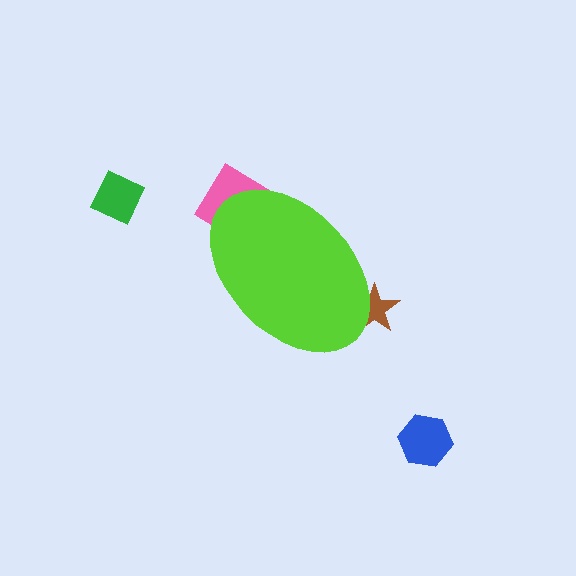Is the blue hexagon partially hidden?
No, the blue hexagon is fully visible.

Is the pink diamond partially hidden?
Yes, the pink diamond is partially hidden behind the lime ellipse.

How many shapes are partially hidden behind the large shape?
2 shapes are partially hidden.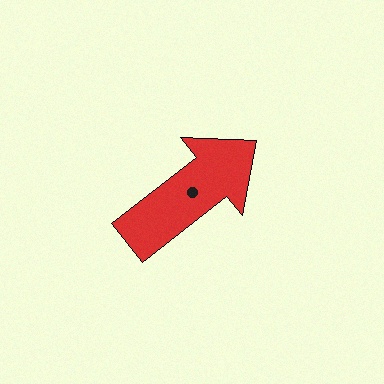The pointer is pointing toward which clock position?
Roughly 2 o'clock.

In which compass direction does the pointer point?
Northeast.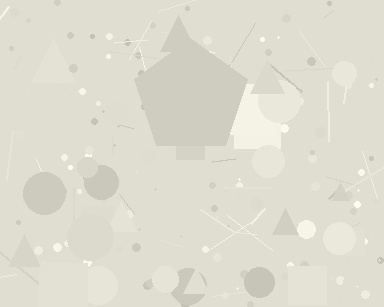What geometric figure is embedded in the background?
A pentagon is embedded in the background.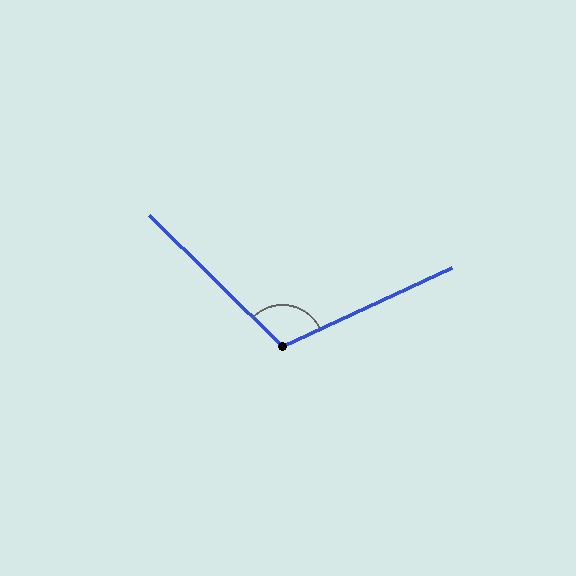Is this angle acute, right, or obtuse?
It is obtuse.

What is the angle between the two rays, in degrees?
Approximately 110 degrees.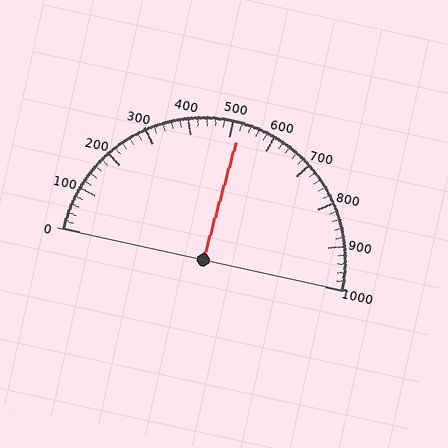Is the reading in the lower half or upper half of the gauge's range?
The reading is in the upper half of the range (0 to 1000).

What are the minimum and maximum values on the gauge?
The gauge ranges from 0 to 1000.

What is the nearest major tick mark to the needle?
The nearest major tick mark is 500.